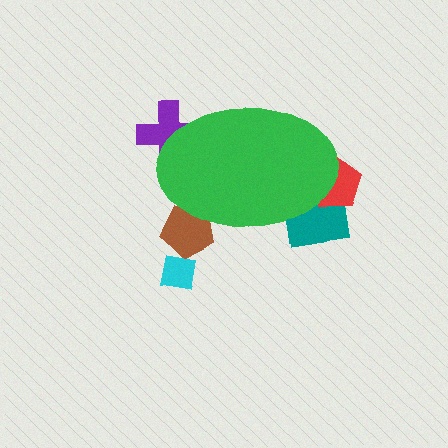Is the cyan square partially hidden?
No, the cyan square is fully visible.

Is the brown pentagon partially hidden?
Yes, the brown pentagon is partially hidden behind the green ellipse.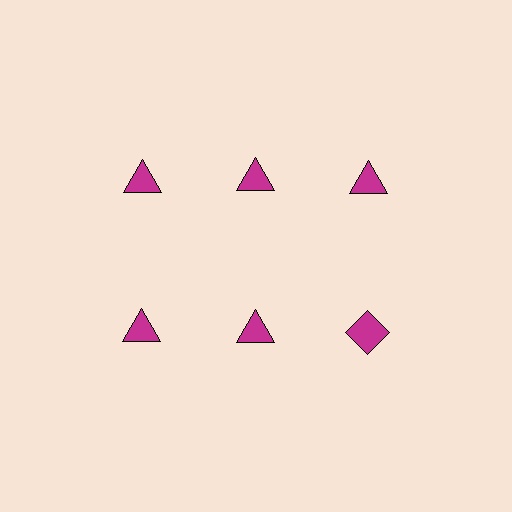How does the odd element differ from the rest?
It has a different shape: diamond instead of triangle.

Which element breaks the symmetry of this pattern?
The magenta diamond in the second row, center column breaks the symmetry. All other shapes are magenta triangles.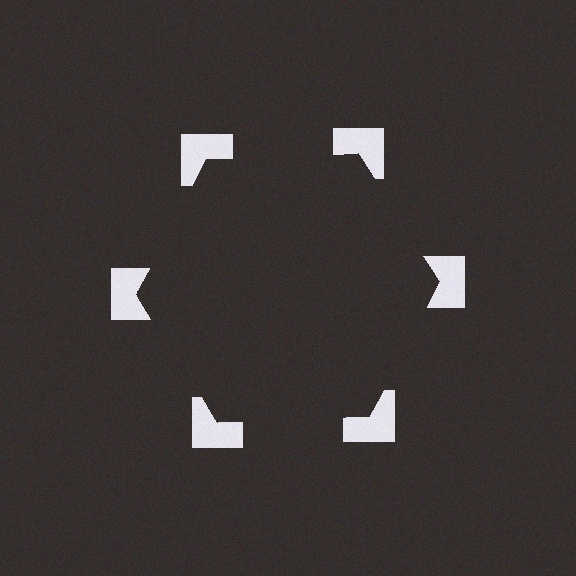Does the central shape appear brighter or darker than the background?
It typically appears slightly darker than the background, even though no actual brightness change is drawn.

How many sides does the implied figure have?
6 sides.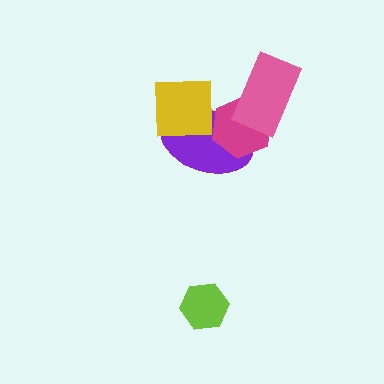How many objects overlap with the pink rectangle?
2 objects overlap with the pink rectangle.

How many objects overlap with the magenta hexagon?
3 objects overlap with the magenta hexagon.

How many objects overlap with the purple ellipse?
3 objects overlap with the purple ellipse.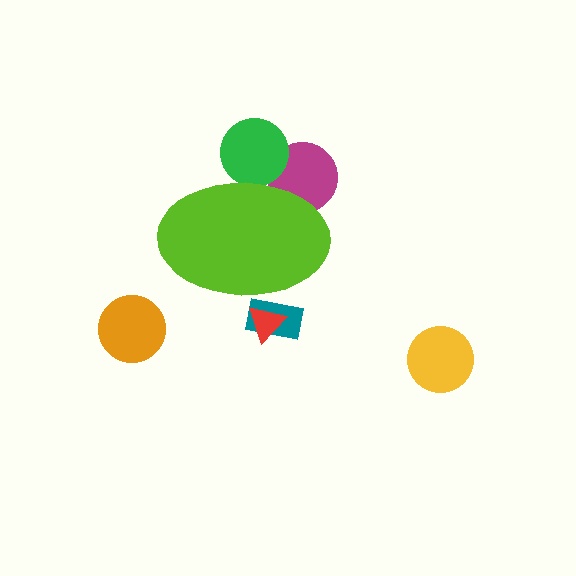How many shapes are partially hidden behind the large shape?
4 shapes are partially hidden.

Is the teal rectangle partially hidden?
Yes, the teal rectangle is partially hidden behind the lime ellipse.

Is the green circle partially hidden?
Yes, the green circle is partially hidden behind the lime ellipse.